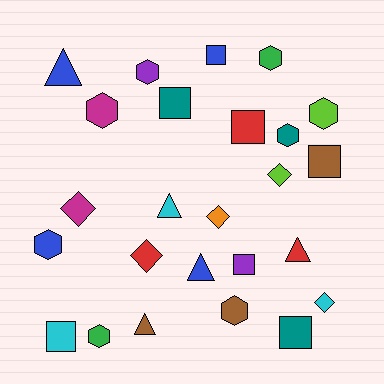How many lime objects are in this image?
There are 2 lime objects.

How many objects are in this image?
There are 25 objects.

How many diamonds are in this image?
There are 5 diamonds.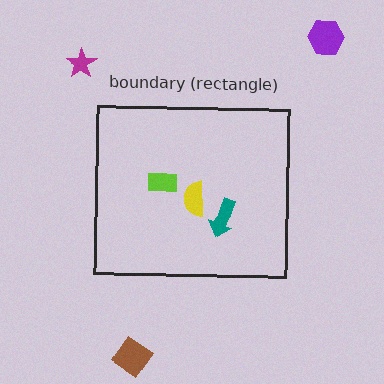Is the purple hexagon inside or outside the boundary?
Outside.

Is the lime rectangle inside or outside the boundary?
Inside.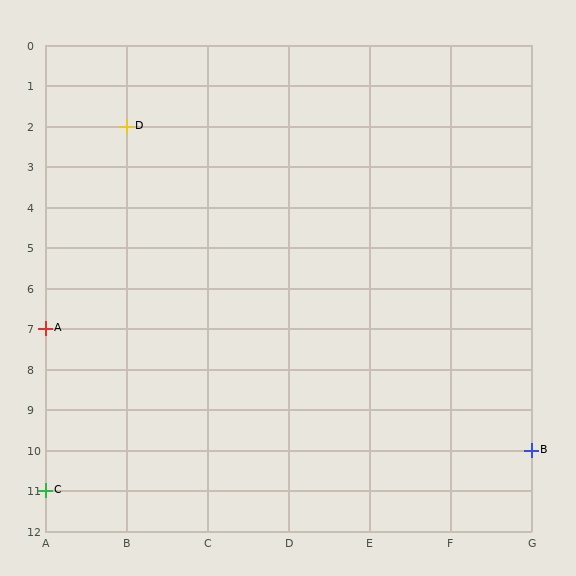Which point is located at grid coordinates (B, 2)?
Point D is at (B, 2).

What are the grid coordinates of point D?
Point D is at grid coordinates (B, 2).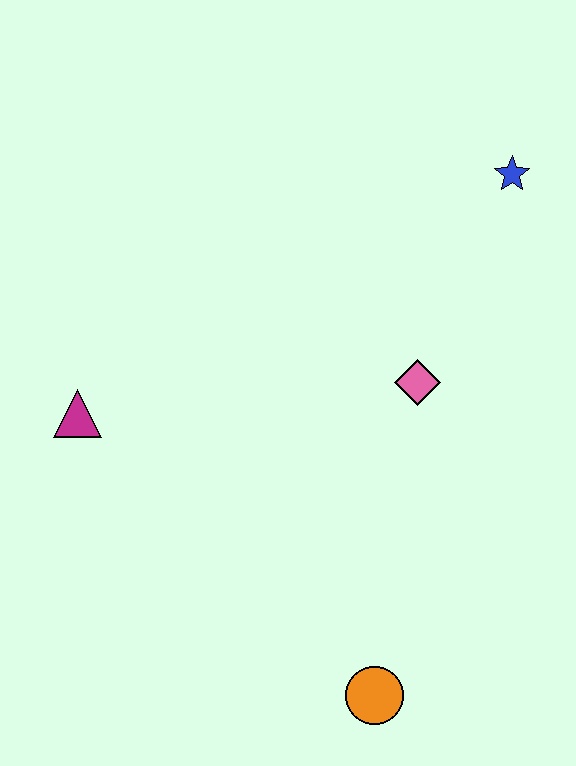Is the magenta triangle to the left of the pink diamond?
Yes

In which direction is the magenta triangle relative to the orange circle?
The magenta triangle is to the left of the orange circle.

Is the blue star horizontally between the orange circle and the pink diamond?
No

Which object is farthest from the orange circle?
The blue star is farthest from the orange circle.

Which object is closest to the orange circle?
The pink diamond is closest to the orange circle.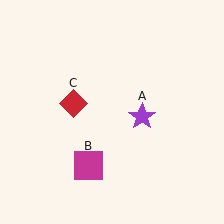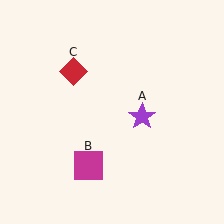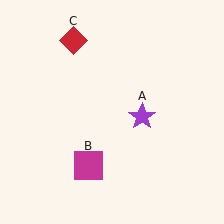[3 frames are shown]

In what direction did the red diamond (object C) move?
The red diamond (object C) moved up.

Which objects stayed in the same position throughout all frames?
Purple star (object A) and magenta square (object B) remained stationary.